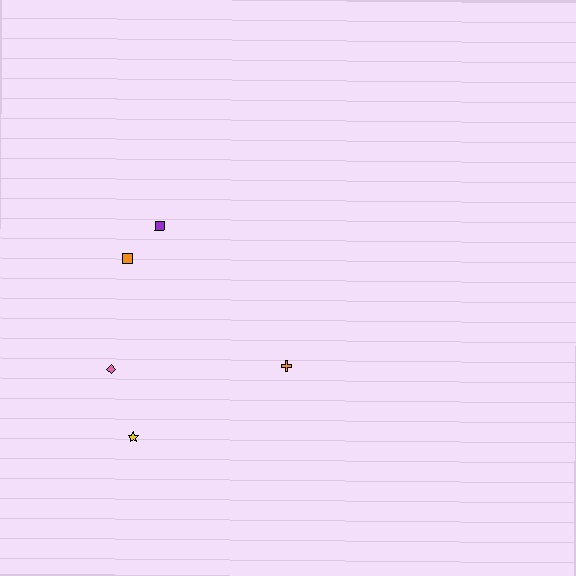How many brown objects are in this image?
There are no brown objects.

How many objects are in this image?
There are 5 objects.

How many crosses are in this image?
There is 1 cross.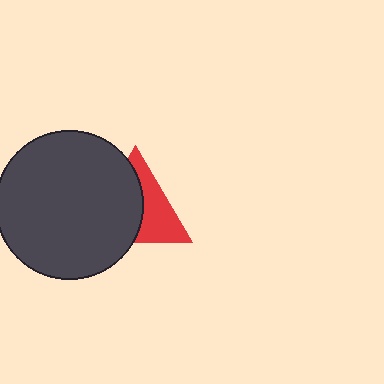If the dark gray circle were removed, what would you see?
You would see the complete red triangle.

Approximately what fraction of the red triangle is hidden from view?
Roughly 55% of the red triangle is hidden behind the dark gray circle.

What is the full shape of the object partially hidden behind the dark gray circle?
The partially hidden object is a red triangle.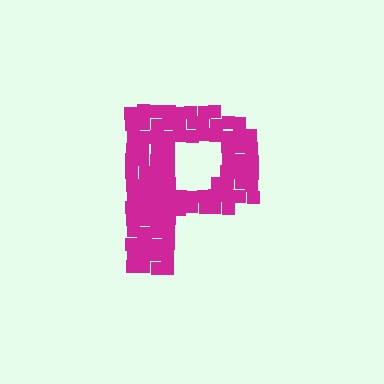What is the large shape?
The large shape is the letter P.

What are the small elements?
The small elements are squares.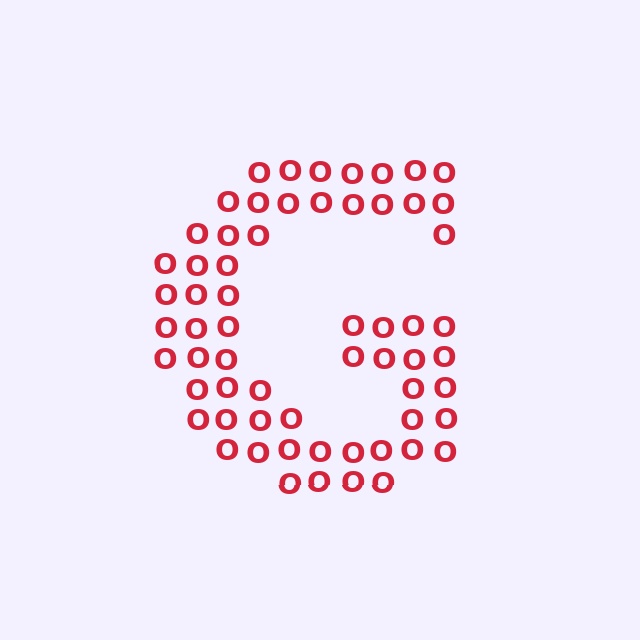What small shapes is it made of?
It is made of small letter O's.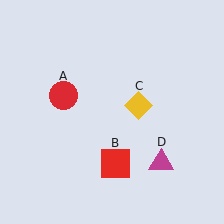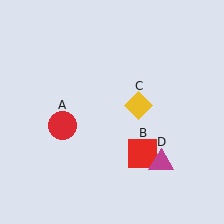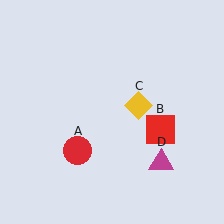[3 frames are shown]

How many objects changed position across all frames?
2 objects changed position: red circle (object A), red square (object B).